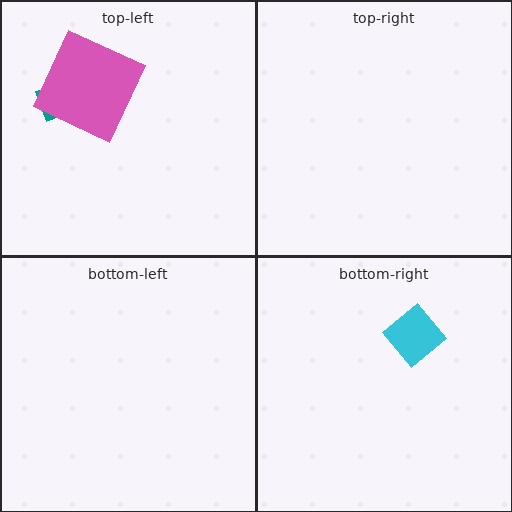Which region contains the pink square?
The top-left region.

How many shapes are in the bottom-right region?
1.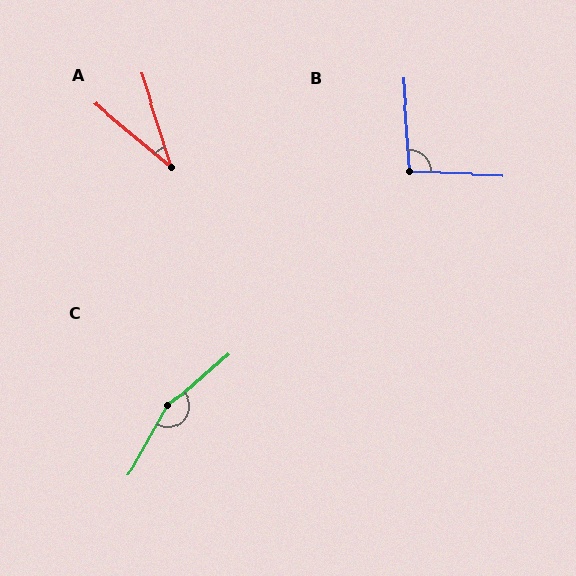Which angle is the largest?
C, at approximately 160 degrees.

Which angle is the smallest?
A, at approximately 33 degrees.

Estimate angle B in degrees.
Approximately 96 degrees.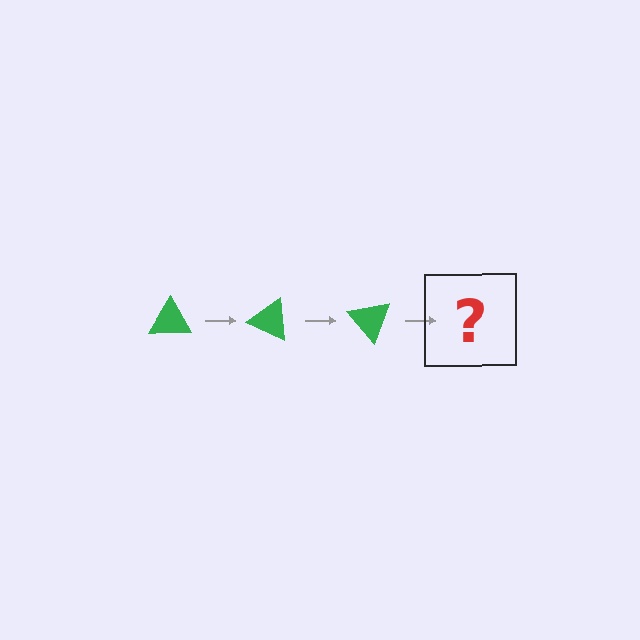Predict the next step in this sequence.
The next step is a green triangle rotated 75 degrees.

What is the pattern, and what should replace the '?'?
The pattern is that the triangle rotates 25 degrees each step. The '?' should be a green triangle rotated 75 degrees.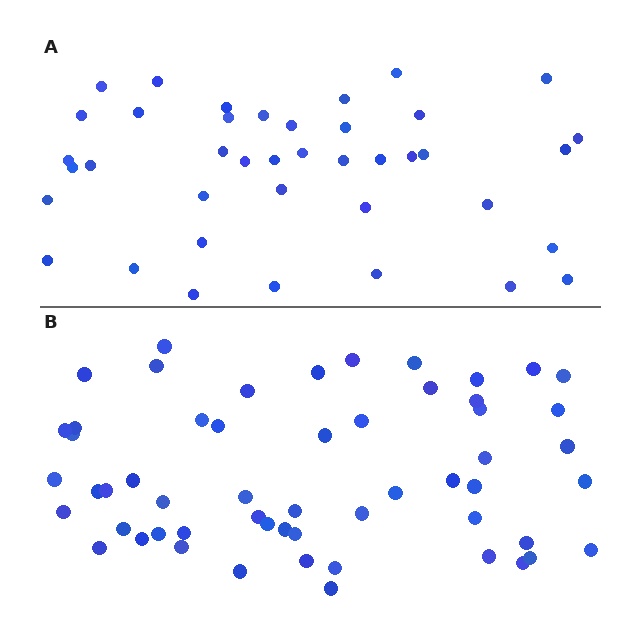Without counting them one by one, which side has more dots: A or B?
Region B (the bottom region) has more dots.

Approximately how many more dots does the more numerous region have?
Region B has approximately 15 more dots than region A.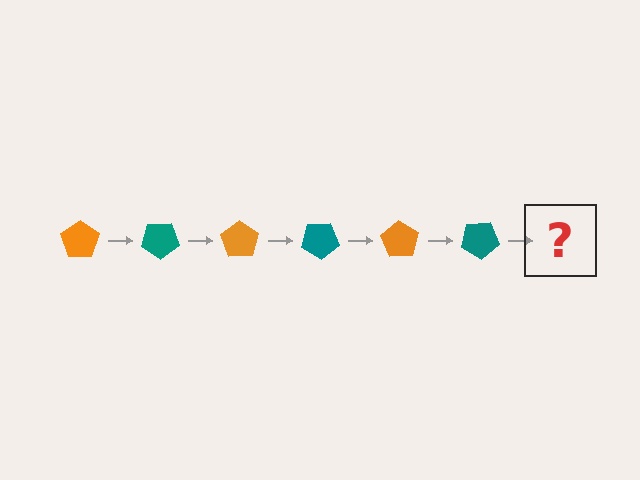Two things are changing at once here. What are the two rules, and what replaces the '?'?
The two rules are that it rotates 35 degrees each step and the color cycles through orange and teal. The '?' should be an orange pentagon, rotated 210 degrees from the start.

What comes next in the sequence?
The next element should be an orange pentagon, rotated 210 degrees from the start.